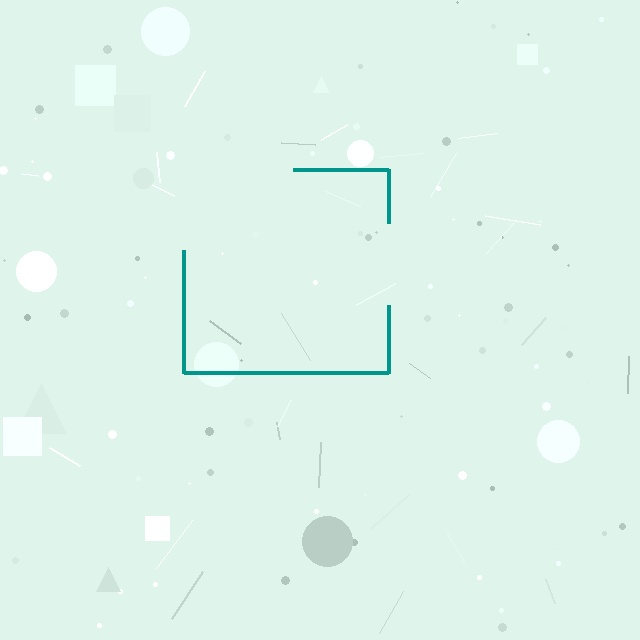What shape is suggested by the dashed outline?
The dashed outline suggests a square.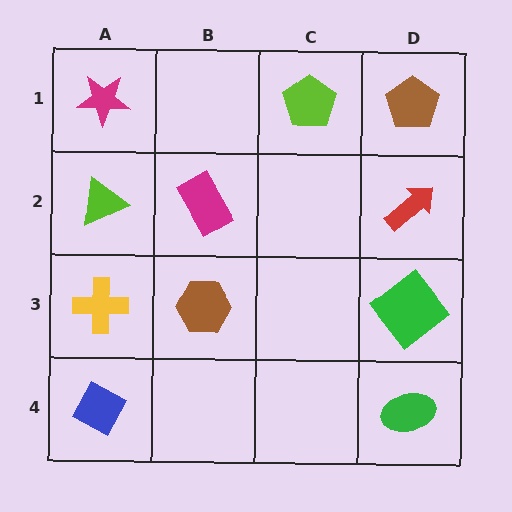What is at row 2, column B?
A magenta rectangle.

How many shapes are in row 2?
3 shapes.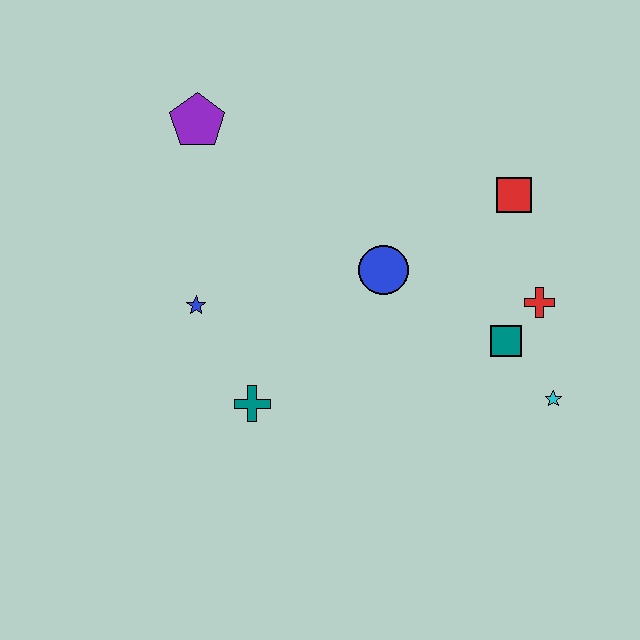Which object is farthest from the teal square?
The purple pentagon is farthest from the teal square.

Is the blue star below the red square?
Yes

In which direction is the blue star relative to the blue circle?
The blue star is to the left of the blue circle.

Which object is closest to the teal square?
The red cross is closest to the teal square.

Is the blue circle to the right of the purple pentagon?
Yes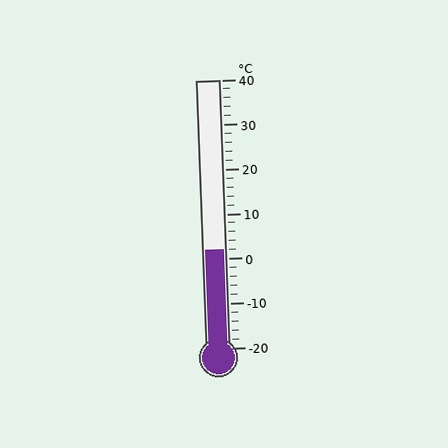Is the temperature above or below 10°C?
The temperature is below 10°C.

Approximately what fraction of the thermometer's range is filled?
The thermometer is filled to approximately 35% of its range.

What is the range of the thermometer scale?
The thermometer scale ranges from -20°C to 40°C.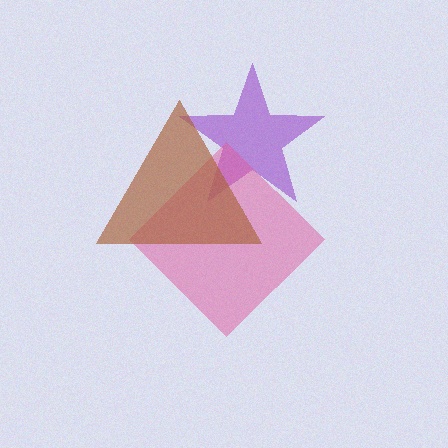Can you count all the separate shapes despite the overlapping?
Yes, there are 3 separate shapes.